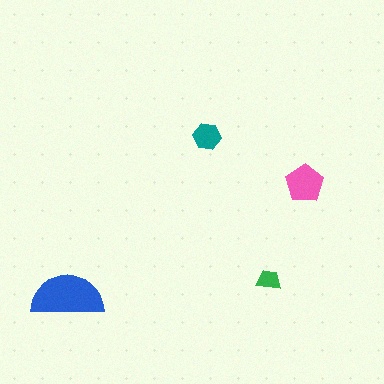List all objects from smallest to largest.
The green trapezoid, the teal hexagon, the pink pentagon, the blue semicircle.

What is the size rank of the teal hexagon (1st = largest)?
3rd.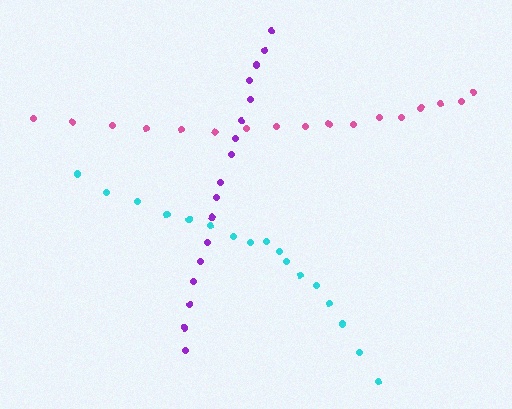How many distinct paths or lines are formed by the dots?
There are 3 distinct paths.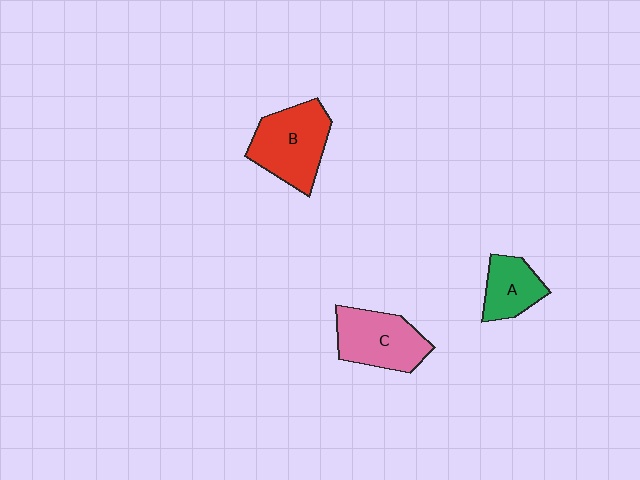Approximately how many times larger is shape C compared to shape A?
Approximately 1.5 times.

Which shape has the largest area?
Shape B (red).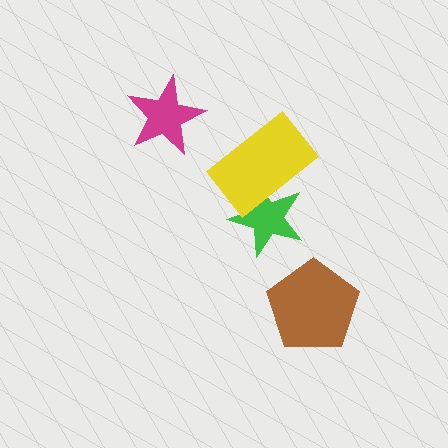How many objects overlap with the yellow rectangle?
1 object overlaps with the yellow rectangle.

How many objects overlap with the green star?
1 object overlaps with the green star.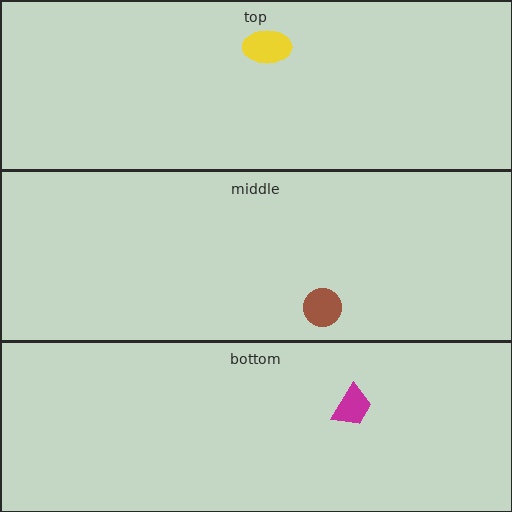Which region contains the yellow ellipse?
The top region.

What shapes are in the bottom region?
The magenta trapezoid.